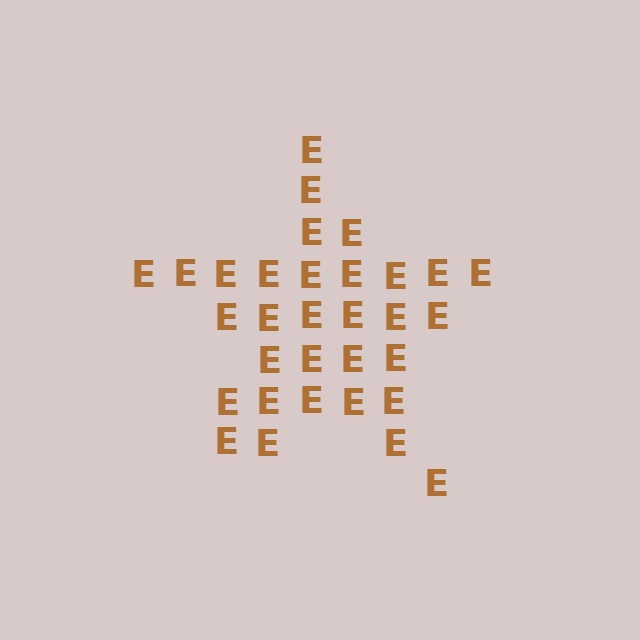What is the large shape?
The large shape is a star.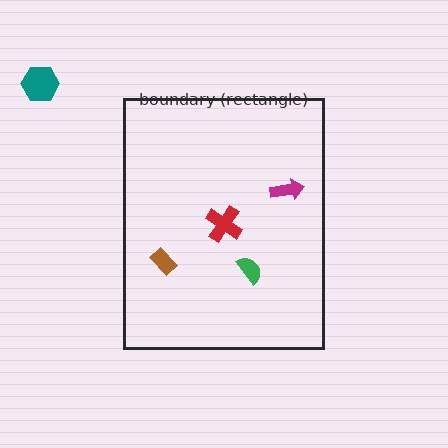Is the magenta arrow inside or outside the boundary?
Inside.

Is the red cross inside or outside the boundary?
Inside.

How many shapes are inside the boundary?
4 inside, 1 outside.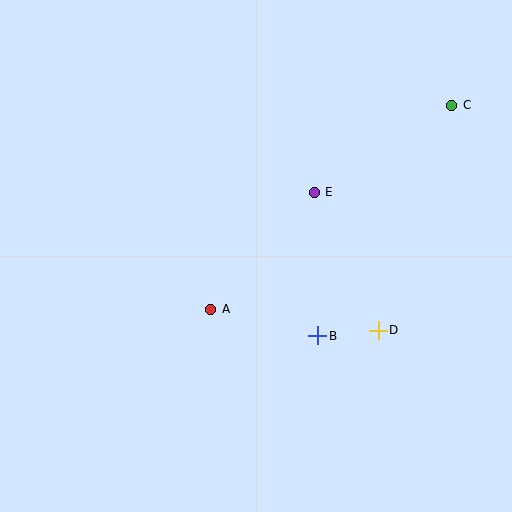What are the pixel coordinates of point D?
Point D is at (378, 330).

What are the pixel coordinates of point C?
Point C is at (452, 105).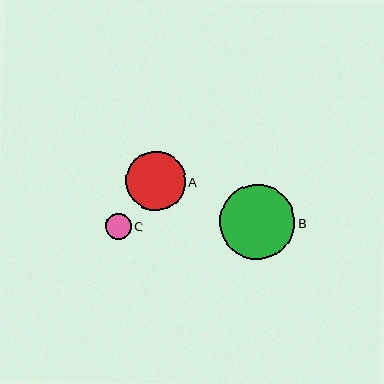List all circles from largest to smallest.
From largest to smallest: B, A, C.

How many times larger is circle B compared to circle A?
Circle B is approximately 1.3 times the size of circle A.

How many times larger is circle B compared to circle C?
Circle B is approximately 2.9 times the size of circle C.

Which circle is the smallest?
Circle C is the smallest with a size of approximately 26 pixels.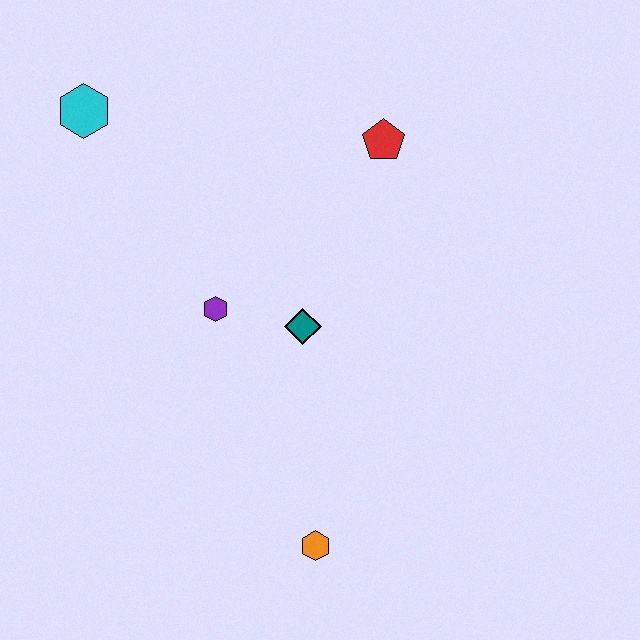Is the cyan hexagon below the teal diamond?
No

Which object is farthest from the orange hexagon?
The cyan hexagon is farthest from the orange hexagon.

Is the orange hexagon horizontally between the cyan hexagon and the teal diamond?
No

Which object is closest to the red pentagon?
The teal diamond is closest to the red pentagon.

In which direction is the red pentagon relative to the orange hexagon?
The red pentagon is above the orange hexagon.